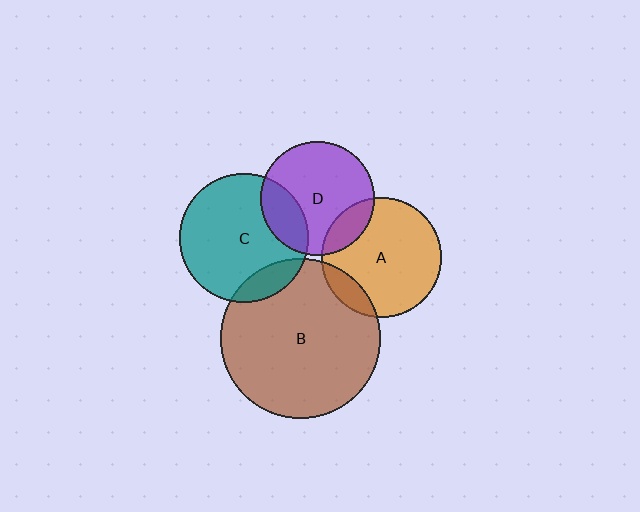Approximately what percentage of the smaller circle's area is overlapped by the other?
Approximately 15%.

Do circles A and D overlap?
Yes.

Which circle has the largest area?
Circle B (brown).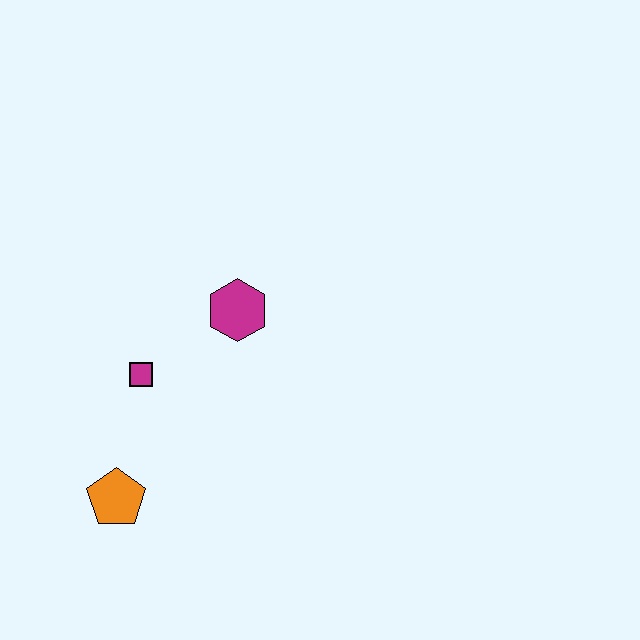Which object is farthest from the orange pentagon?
The magenta hexagon is farthest from the orange pentagon.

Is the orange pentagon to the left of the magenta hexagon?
Yes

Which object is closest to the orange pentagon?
The magenta square is closest to the orange pentagon.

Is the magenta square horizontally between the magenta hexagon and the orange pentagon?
Yes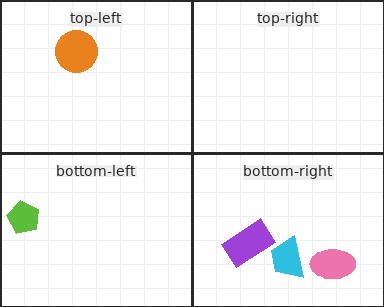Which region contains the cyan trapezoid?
The bottom-right region.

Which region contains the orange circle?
The top-left region.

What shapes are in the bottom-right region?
The pink ellipse, the cyan trapezoid, the purple rectangle.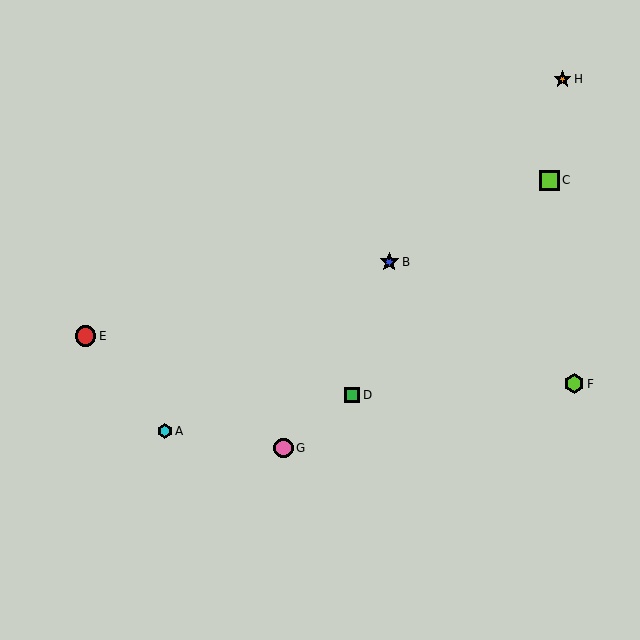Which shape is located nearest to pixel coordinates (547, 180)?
The lime square (labeled C) at (549, 180) is nearest to that location.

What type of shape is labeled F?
Shape F is a lime hexagon.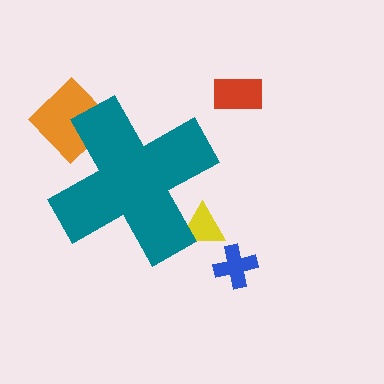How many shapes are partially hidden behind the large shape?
2 shapes are partially hidden.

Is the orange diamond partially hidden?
Yes, the orange diamond is partially hidden behind the teal cross.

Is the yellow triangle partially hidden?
Yes, the yellow triangle is partially hidden behind the teal cross.